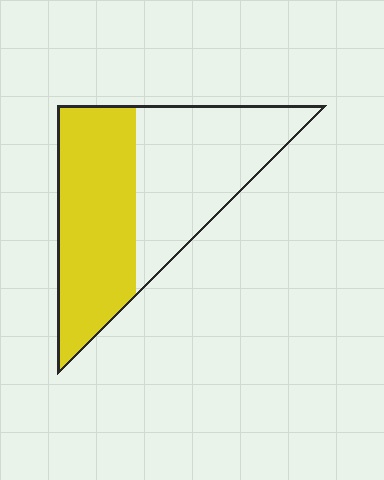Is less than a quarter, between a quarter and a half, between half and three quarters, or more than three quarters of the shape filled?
Between a quarter and a half.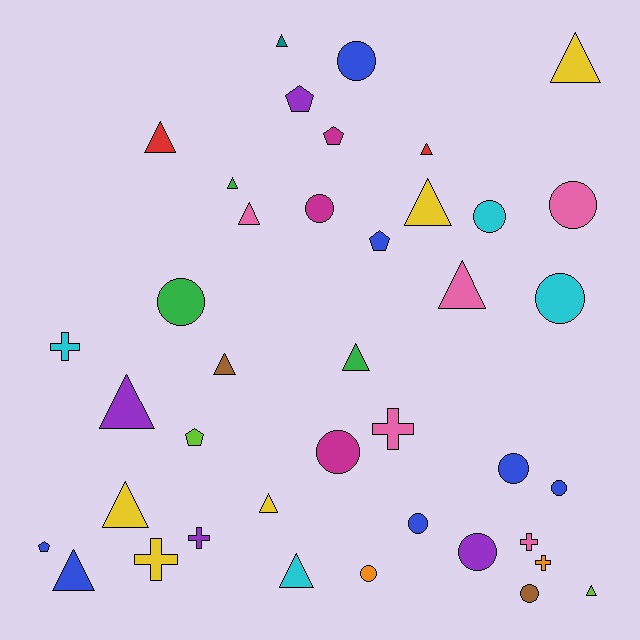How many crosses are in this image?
There are 6 crosses.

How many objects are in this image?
There are 40 objects.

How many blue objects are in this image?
There are 7 blue objects.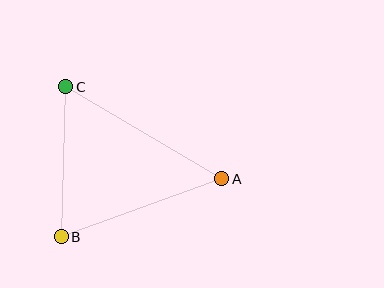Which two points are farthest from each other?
Points A and C are farthest from each other.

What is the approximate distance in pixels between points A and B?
The distance between A and B is approximately 171 pixels.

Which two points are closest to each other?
Points B and C are closest to each other.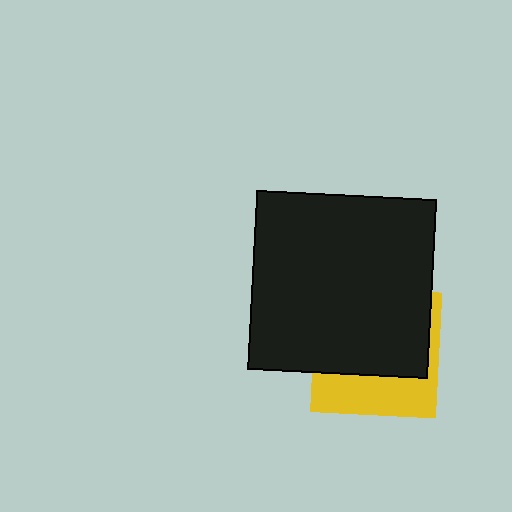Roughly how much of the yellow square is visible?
A small part of it is visible (roughly 37%).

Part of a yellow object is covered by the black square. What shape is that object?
It is a square.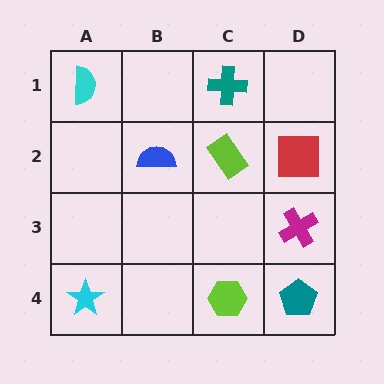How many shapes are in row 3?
1 shape.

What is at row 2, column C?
A lime rectangle.